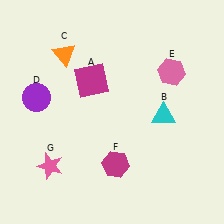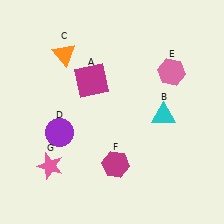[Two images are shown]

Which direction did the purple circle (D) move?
The purple circle (D) moved down.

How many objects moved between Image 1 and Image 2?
1 object moved between the two images.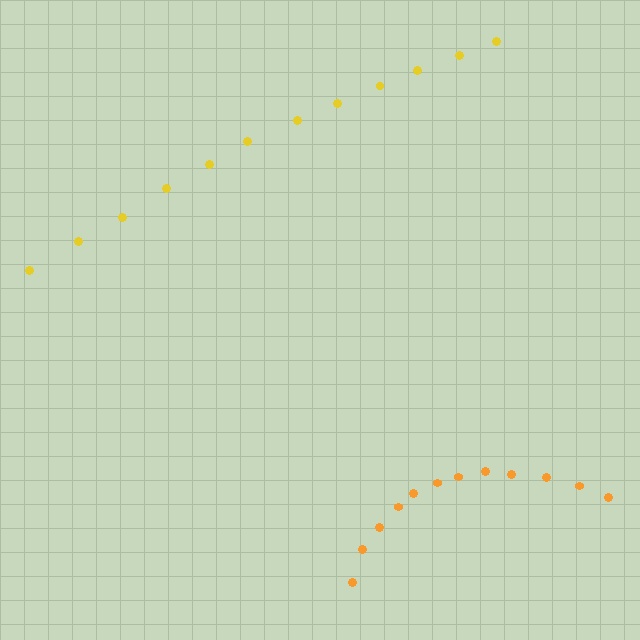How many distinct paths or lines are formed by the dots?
There are 2 distinct paths.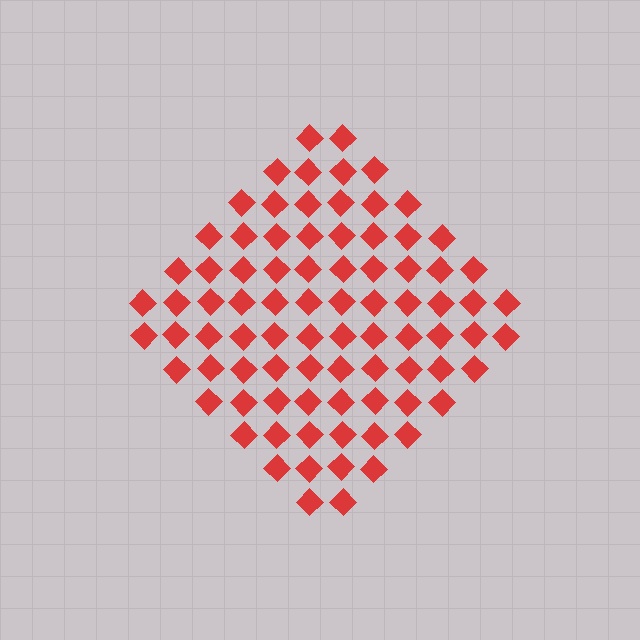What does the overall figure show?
The overall figure shows a diamond.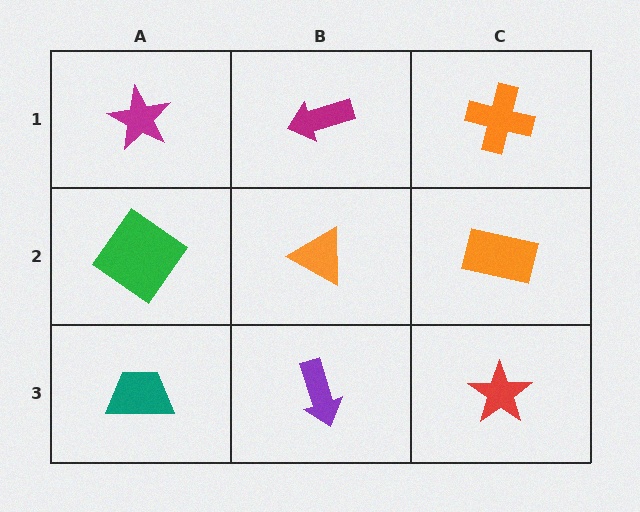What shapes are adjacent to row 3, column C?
An orange rectangle (row 2, column C), a purple arrow (row 3, column B).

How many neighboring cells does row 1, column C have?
2.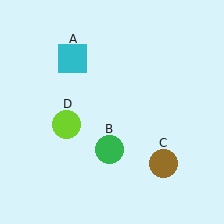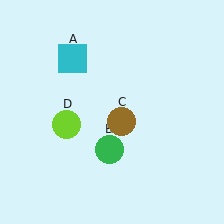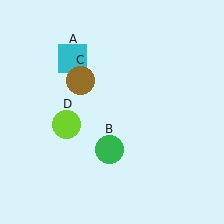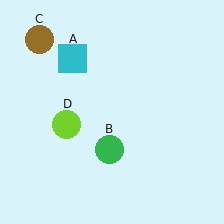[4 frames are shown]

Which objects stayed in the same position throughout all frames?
Cyan square (object A) and green circle (object B) and lime circle (object D) remained stationary.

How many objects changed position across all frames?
1 object changed position: brown circle (object C).